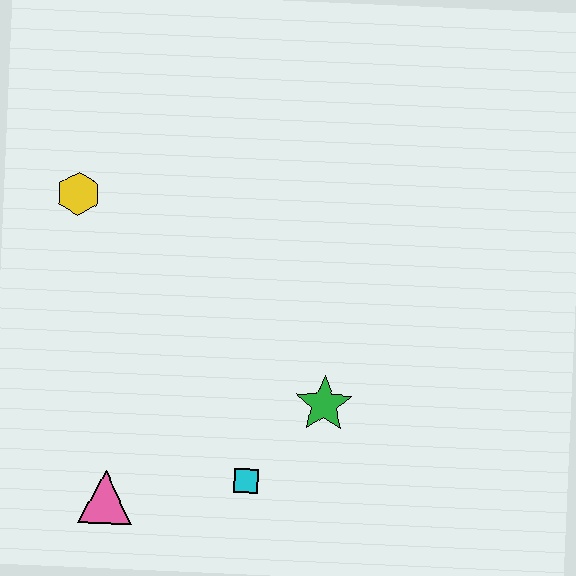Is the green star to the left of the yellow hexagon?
No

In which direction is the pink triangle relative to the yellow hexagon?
The pink triangle is below the yellow hexagon.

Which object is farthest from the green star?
The yellow hexagon is farthest from the green star.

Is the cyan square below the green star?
Yes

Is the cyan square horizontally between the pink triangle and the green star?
Yes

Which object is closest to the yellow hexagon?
The pink triangle is closest to the yellow hexagon.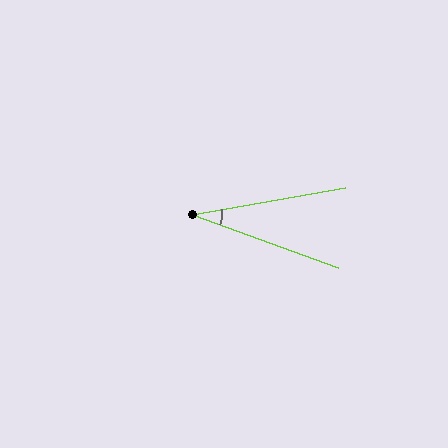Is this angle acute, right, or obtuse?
It is acute.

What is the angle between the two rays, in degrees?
Approximately 30 degrees.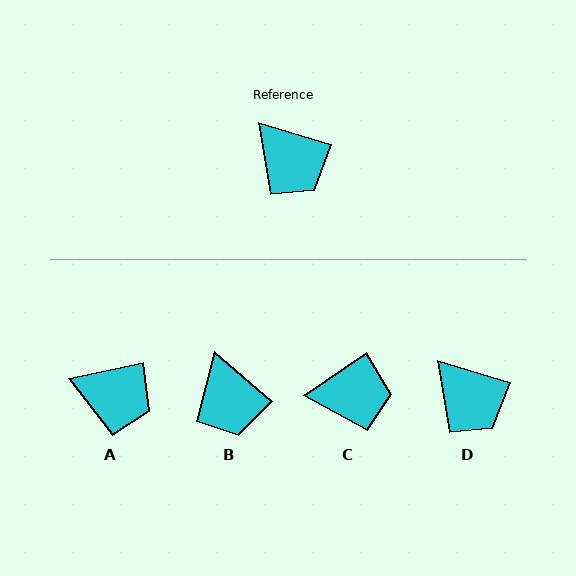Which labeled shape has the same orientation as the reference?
D.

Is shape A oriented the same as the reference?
No, it is off by about 28 degrees.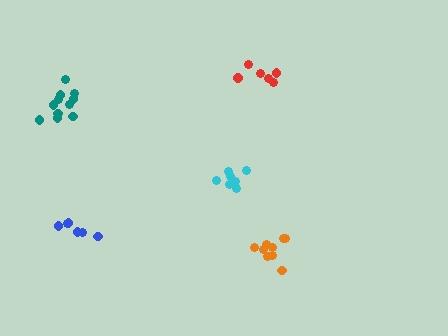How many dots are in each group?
Group 1: 6 dots, Group 2: 6 dots, Group 3: 11 dots, Group 4: 7 dots, Group 5: 9 dots (39 total).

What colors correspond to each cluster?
The clusters are colored: blue, red, teal, cyan, orange.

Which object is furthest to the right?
The orange cluster is rightmost.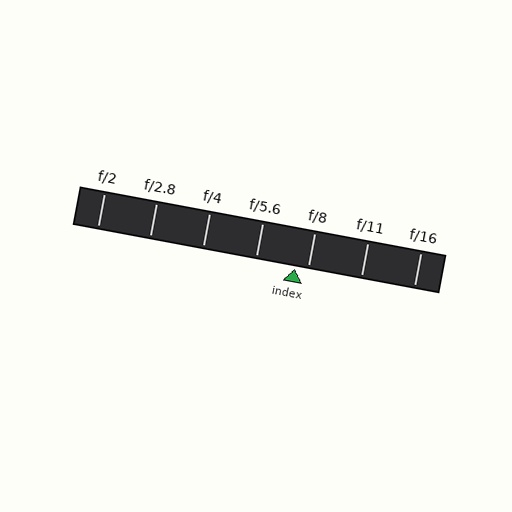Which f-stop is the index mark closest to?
The index mark is closest to f/8.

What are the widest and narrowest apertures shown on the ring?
The widest aperture shown is f/2 and the narrowest is f/16.